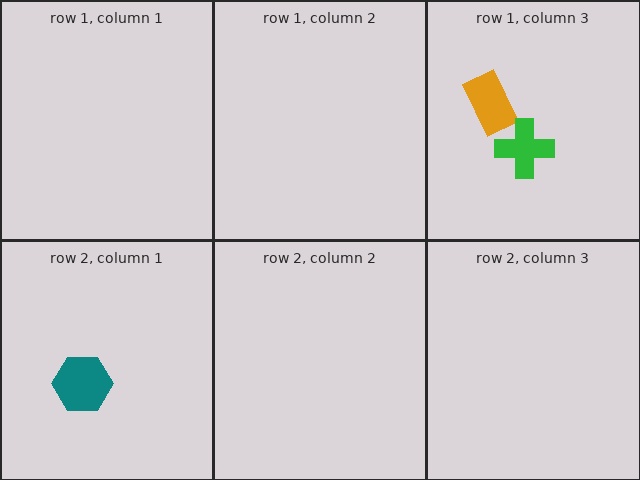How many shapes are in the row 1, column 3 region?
2.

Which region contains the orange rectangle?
The row 1, column 3 region.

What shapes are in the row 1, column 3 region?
The orange rectangle, the green cross.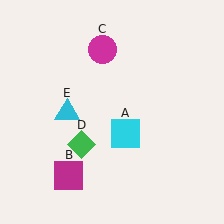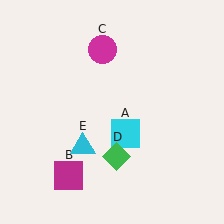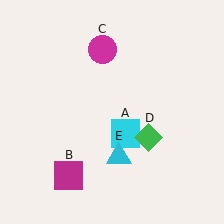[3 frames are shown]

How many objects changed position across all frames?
2 objects changed position: green diamond (object D), cyan triangle (object E).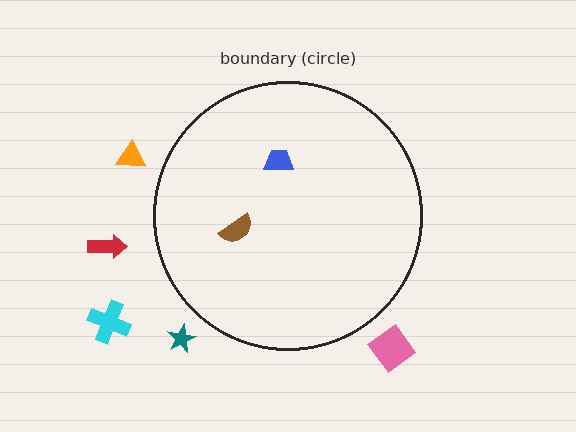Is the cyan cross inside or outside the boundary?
Outside.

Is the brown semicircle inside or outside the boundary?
Inside.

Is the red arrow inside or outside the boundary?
Outside.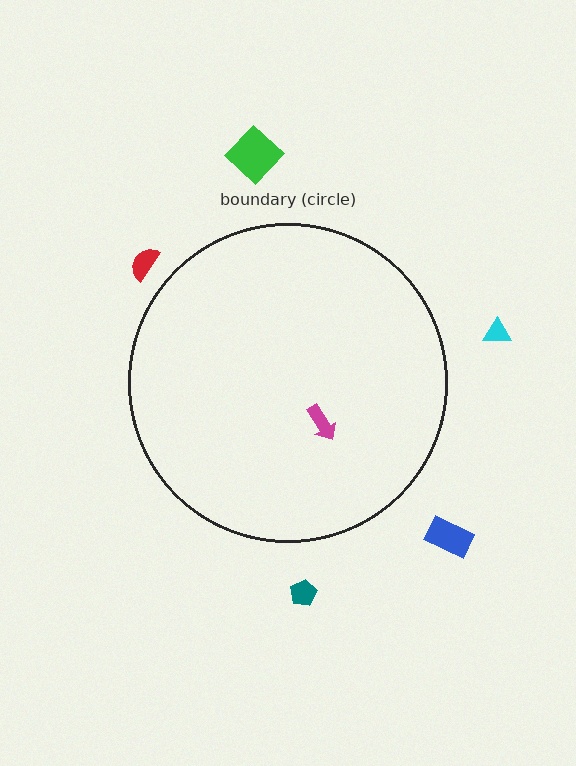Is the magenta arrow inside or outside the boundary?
Inside.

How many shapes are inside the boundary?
1 inside, 5 outside.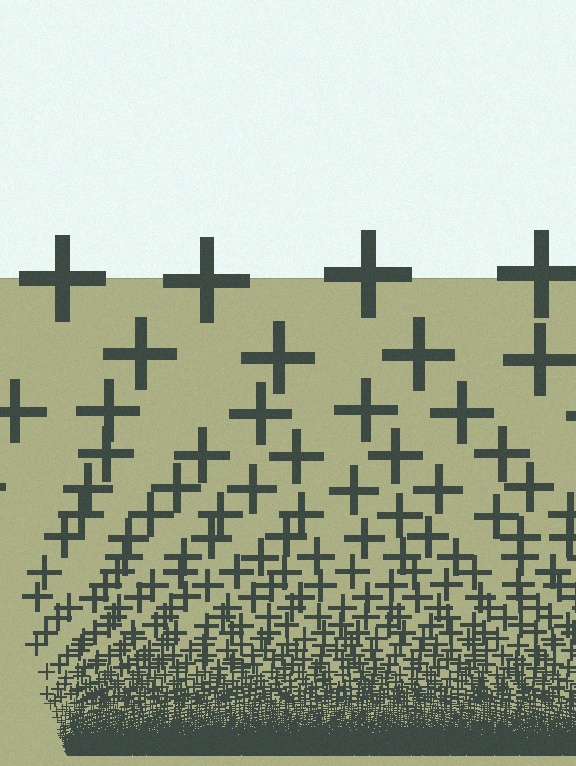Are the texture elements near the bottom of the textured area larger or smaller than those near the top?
Smaller. The gradient is inverted — elements near the bottom are smaller and denser.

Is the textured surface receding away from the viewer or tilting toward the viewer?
The surface appears to tilt toward the viewer. Texture elements get larger and sparser toward the top.